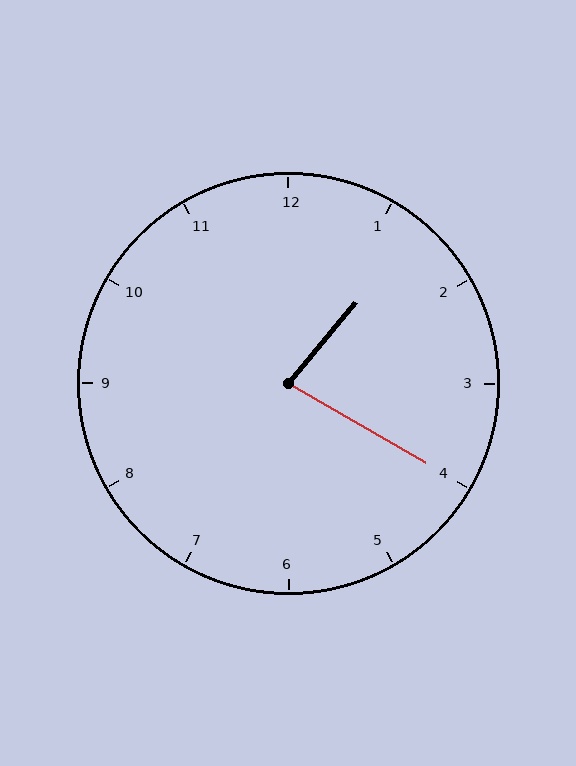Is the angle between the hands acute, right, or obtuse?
It is acute.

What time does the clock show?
1:20.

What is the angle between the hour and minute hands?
Approximately 80 degrees.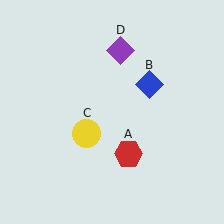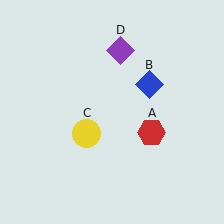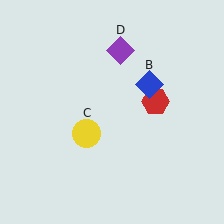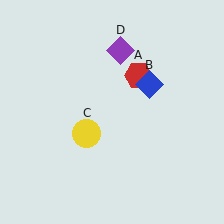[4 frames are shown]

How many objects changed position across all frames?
1 object changed position: red hexagon (object A).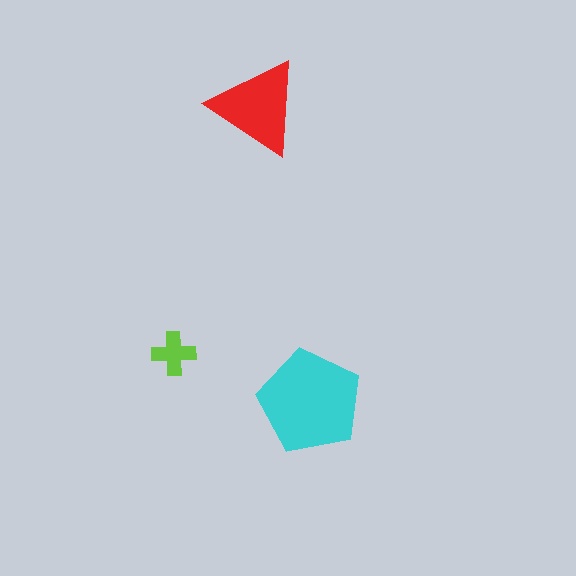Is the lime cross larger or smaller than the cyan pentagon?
Smaller.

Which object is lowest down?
The cyan pentagon is bottommost.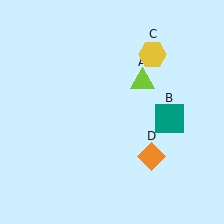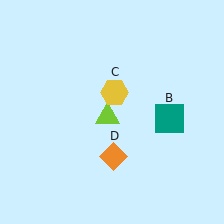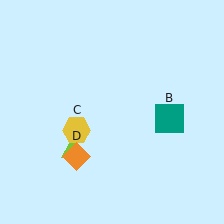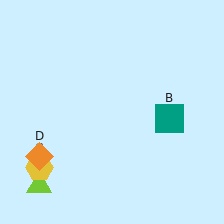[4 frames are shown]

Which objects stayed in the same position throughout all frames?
Teal square (object B) remained stationary.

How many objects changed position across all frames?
3 objects changed position: lime triangle (object A), yellow hexagon (object C), orange diamond (object D).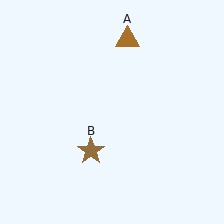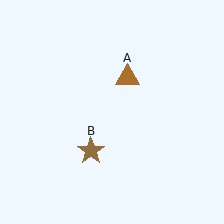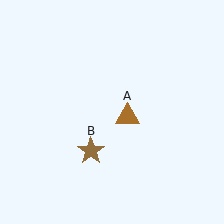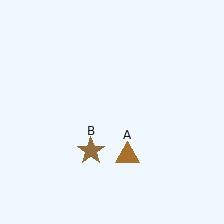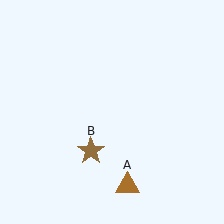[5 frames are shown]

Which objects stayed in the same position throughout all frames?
Brown star (object B) remained stationary.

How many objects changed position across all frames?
1 object changed position: brown triangle (object A).